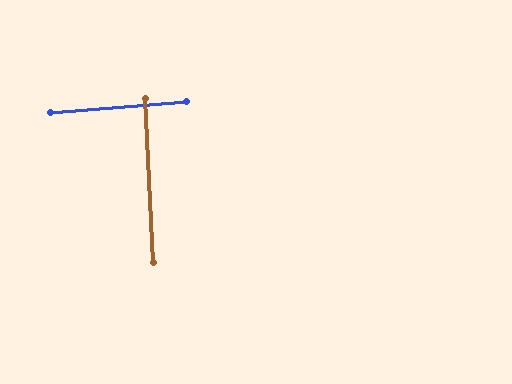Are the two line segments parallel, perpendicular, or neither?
Perpendicular — they meet at approximately 88°.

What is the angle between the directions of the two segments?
Approximately 88 degrees.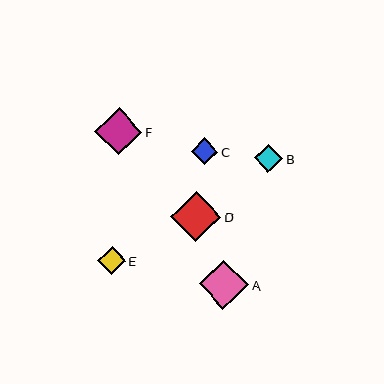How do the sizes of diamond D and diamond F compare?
Diamond D and diamond F are approximately the same size.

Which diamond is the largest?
Diamond D is the largest with a size of approximately 51 pixels.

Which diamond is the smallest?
Diamond C is the smallest with a size of approximately 26 pixels.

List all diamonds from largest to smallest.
From largest to smallest: D, A, F, E, B, C.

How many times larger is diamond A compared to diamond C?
Diamond A is approximately 1.9 times the size of diamond C.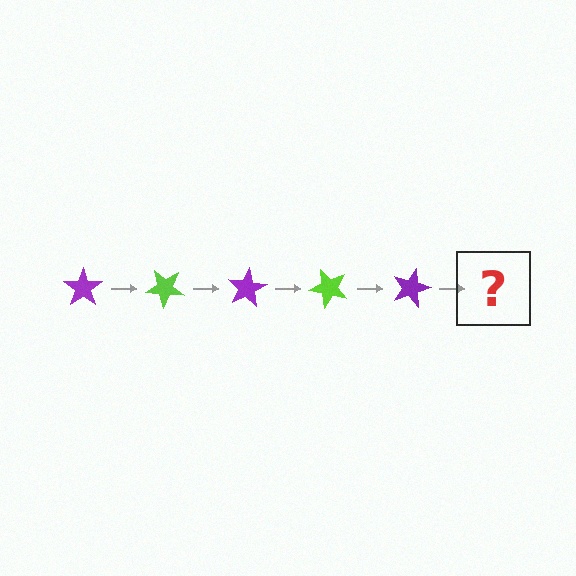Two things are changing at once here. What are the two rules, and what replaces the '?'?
The two rules are that it rotates 40 degrees each step and the color cycles through purple and lime. The '?' should be a lime star, rotated 200 degrees from the start.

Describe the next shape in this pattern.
It should be a lime star, rotated 200 degrees from the start.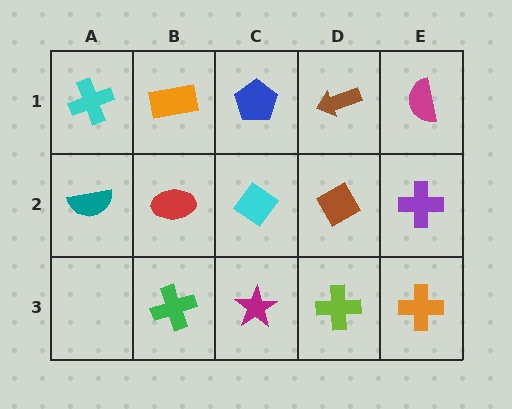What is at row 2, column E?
A purple cross.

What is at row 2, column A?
A teal semicircle.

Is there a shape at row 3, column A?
No, that cell is empty.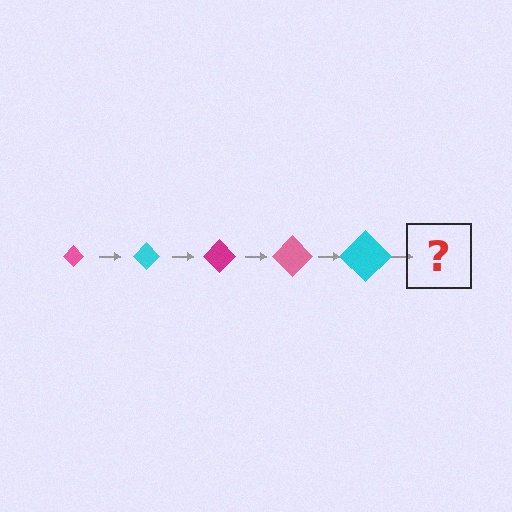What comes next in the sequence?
The next element should be a magenta diamond, larger than the previous one.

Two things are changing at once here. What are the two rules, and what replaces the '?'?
The two rules are that the diamond grows larger each step and the color cycles through pink, cyan, and magenta. The '?' should be a magenta diamond, larger than the previous one.